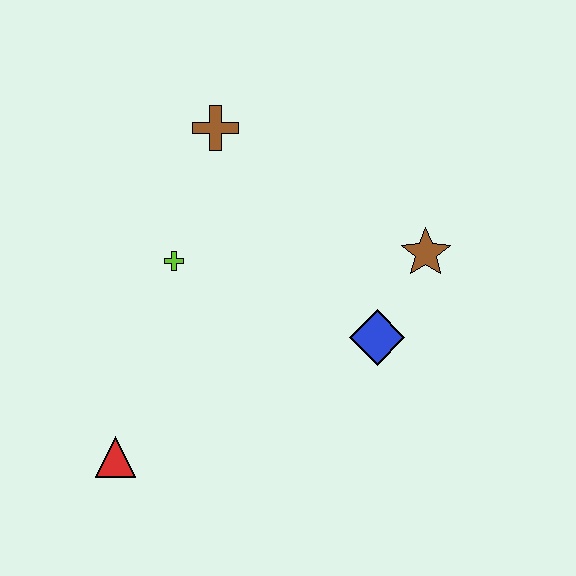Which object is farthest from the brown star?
The red triangle is farthest from the brown star.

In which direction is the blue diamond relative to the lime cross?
The blue diamond is to the right of the lime cross.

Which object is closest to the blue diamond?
The brown star is closest to the blue diamond.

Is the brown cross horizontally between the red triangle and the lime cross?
No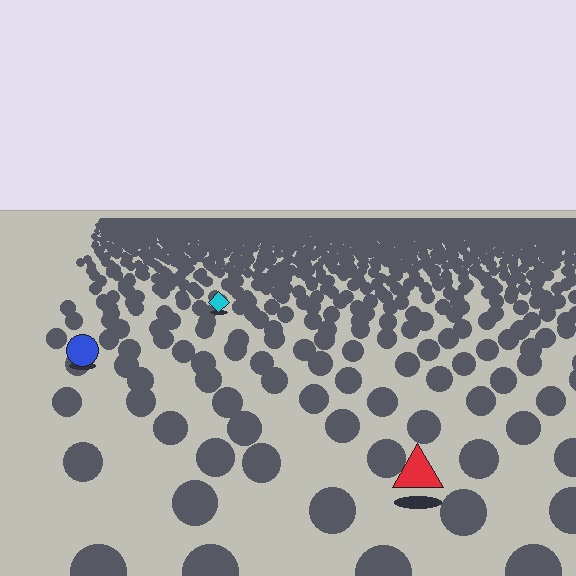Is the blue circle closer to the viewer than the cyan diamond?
Yes. The blue circle is closer — you can tell from the texture gradient: the ground texture is coarser near it.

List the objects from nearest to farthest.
From nearest to farthest: the red triangle, the blue circle, the cyan diamond.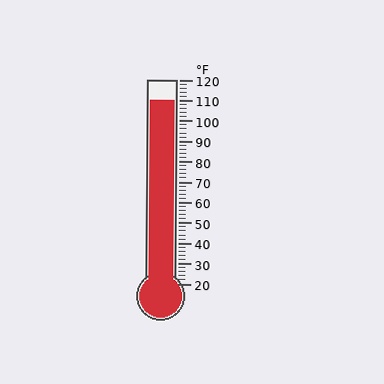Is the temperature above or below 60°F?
The temperature is above 60°F.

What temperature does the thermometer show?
The thermometer shows approximately 110°F.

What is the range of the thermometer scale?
The thermometer scale ranges from 20°F to 120°F.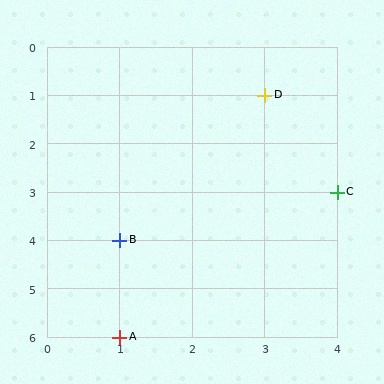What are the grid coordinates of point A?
Point A is at grid coordinates (1, 6).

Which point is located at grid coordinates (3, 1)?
Point D is at (3, 1).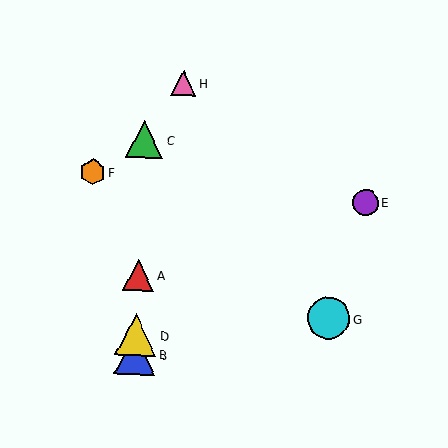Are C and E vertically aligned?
No, C is at x≈145 and E is at x≈365.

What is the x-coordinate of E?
Object E is at x≈365.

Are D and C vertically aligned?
Yes, both are at x≈136.